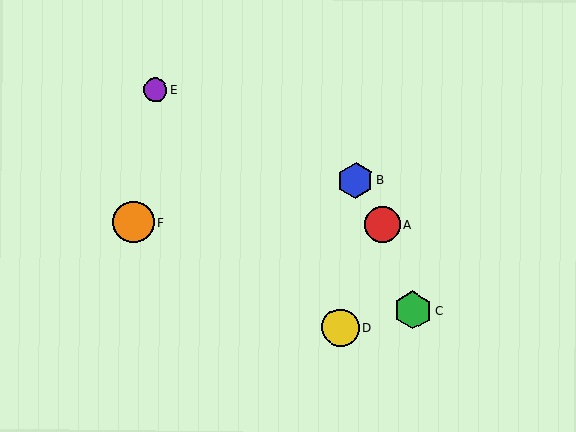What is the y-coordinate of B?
Object B is at y≈180.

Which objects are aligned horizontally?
Objects A, F are aligned horizontally.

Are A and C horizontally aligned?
No, A is at y≈225 and C is at y≈310.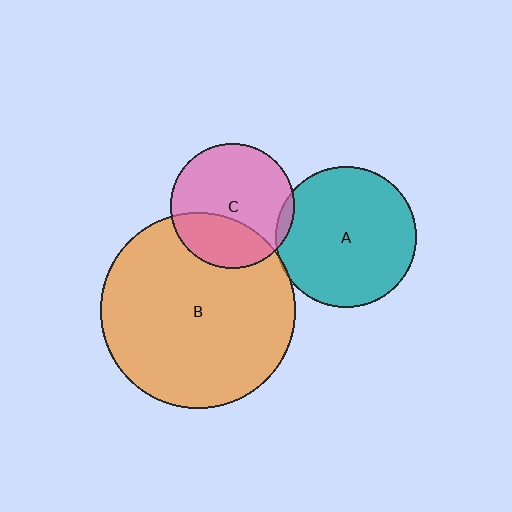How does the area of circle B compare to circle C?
Approximately 2.5 times.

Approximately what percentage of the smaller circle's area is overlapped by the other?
Approximately 30%.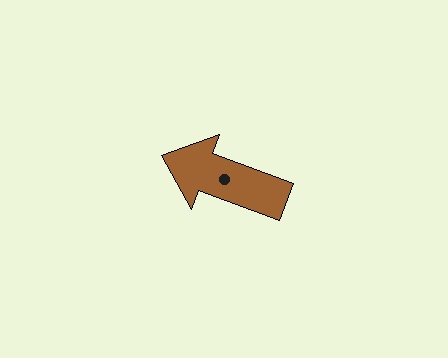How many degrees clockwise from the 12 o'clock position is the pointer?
Approximately 290 degrees.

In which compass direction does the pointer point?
West.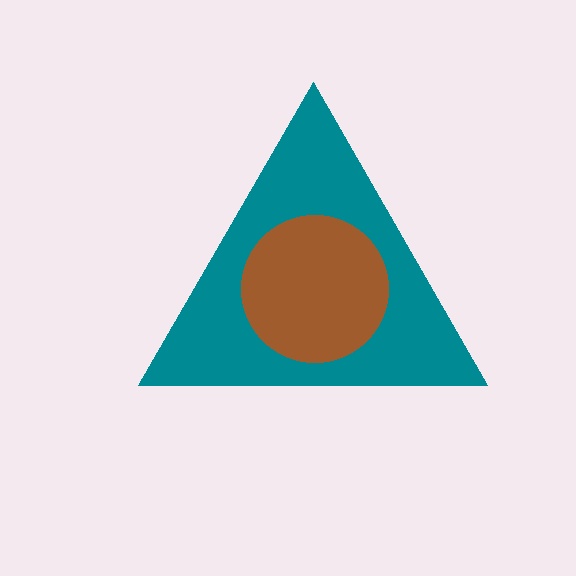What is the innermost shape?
The brown circle.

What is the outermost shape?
The teal triangle.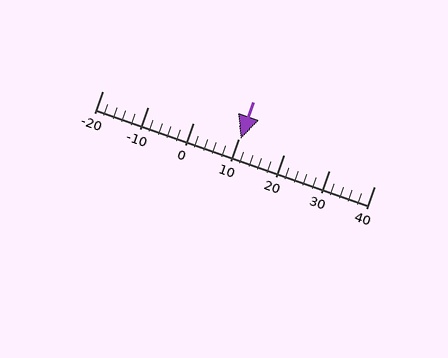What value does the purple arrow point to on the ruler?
The purple arrow points to approximately 11.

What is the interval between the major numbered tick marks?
The major tick marks are spaced 10 units apart.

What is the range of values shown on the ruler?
The ruler shows values from -20 to 40.